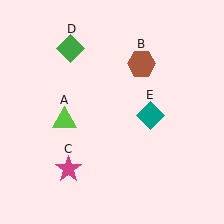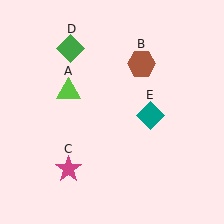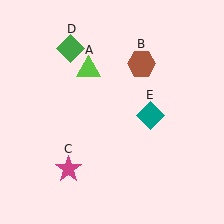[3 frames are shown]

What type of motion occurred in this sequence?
The lime triangle (object A) rotated clockwise around the center of the scene.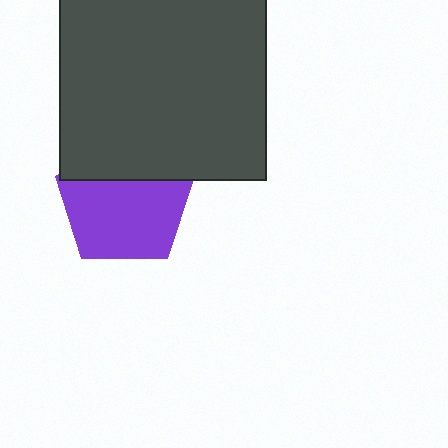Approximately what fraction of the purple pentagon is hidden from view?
Roughly 32% of the purple pentagon is hidden behind the dark gray square.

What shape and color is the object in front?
The object in front is a dark gray square.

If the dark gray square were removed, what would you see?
You would see the complete purple pentagon.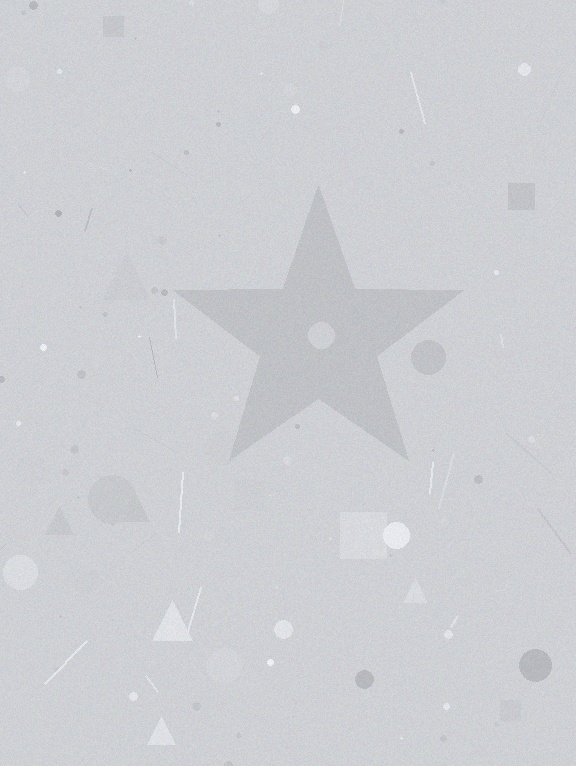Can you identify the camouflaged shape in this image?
The camouflaged shape is a star.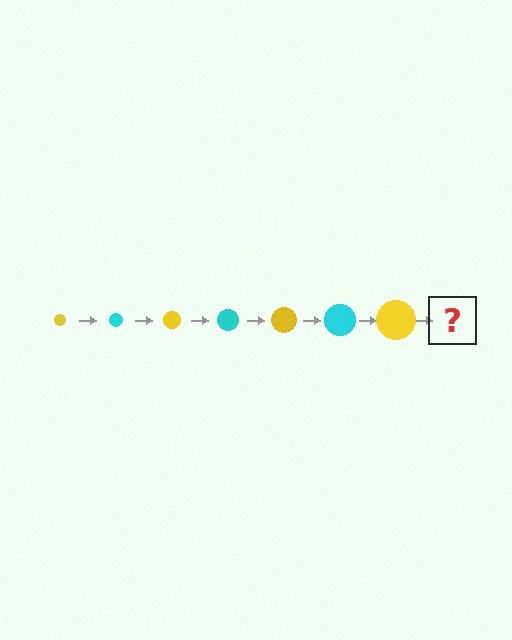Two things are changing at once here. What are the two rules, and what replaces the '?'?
The two rules are that the circle grows larger each step and the color cycles through yellow and cyan. The '?' should be a cyan circle, larger than the previous one.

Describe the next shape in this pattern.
It should be a cyan circle, larger than the previous one.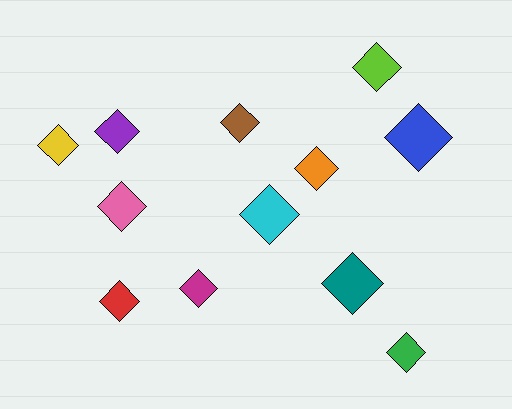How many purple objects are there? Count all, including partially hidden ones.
There is 1 purple object.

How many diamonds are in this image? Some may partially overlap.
There are 12 diamonds.